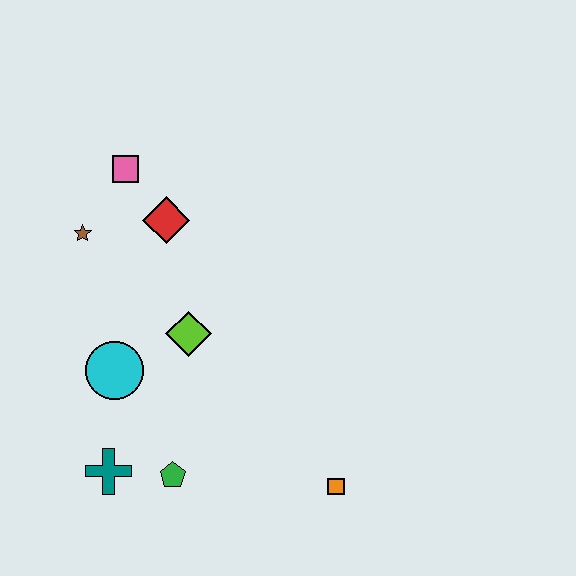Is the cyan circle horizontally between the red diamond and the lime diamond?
No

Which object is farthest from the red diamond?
The orange square is farthest from the red diamond.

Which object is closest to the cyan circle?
The lime diamond is closest to the cyan circle.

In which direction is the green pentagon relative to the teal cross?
The green pentagon is to the right of the teal cross.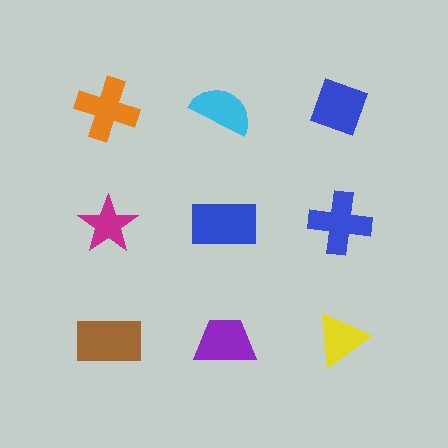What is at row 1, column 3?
A blue diamond.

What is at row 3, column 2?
A purple trapezoid.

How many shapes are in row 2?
3 shapes.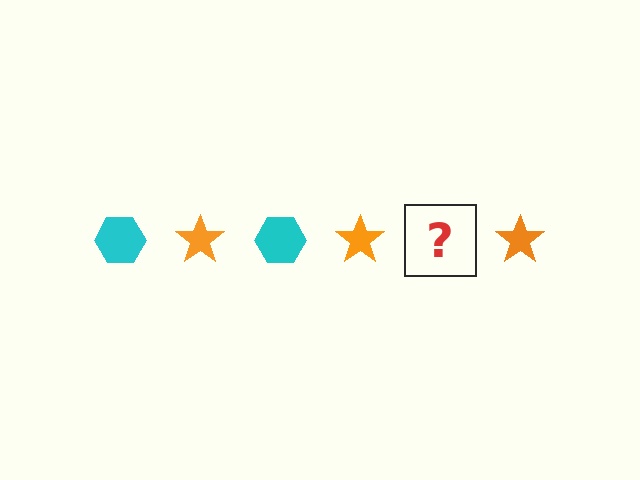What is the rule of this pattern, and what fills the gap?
The rule is that the pattern alternates between cyan hexagon and orange star. The gap should be filled with a cyan hexagon.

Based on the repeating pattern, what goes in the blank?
The blank should be a cyan hexagon.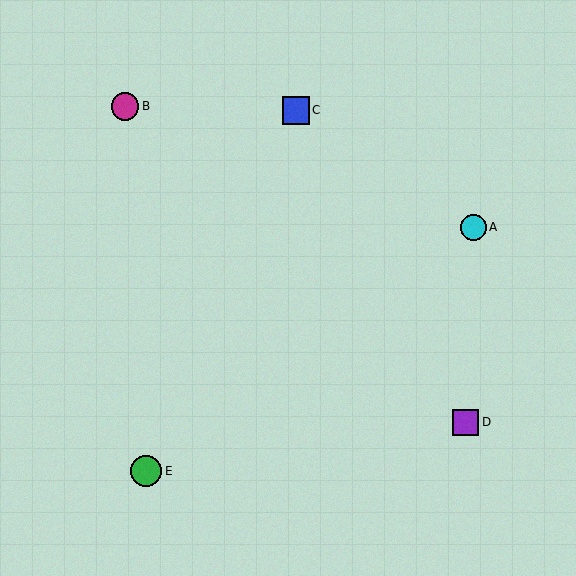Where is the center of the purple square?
The center of the purple square is at (466, 422).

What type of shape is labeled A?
Shape A is a cyan circle.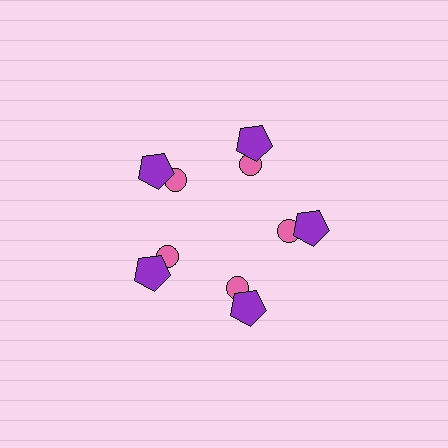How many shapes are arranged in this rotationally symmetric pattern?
There are 10 shapes, arranged in 5 groups of 2.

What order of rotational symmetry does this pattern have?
This pattern has 5-fold rotational symmetry.